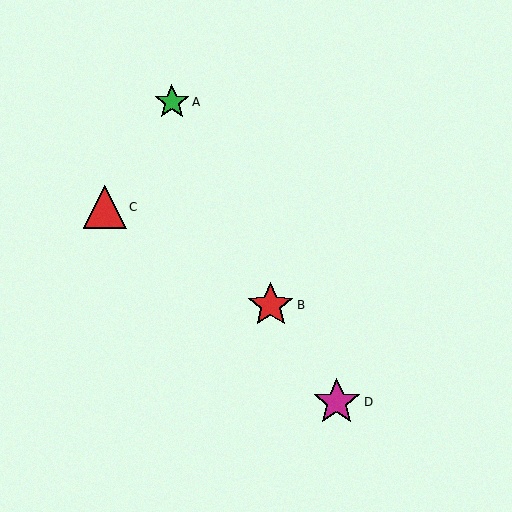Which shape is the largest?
The magenta star (labeled D) is the largest.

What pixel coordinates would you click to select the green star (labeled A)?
Click at (172, 102) to select the green star A.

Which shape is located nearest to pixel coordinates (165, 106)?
The green star (labeled A) at (172, 102) is nearest to that location.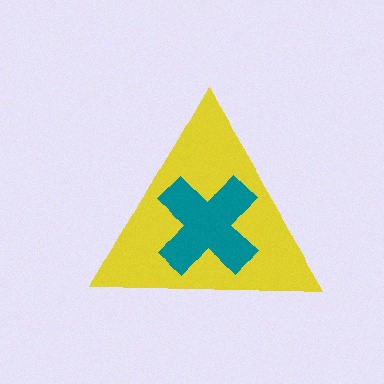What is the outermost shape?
The yellow triangle.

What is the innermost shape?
The teal cross.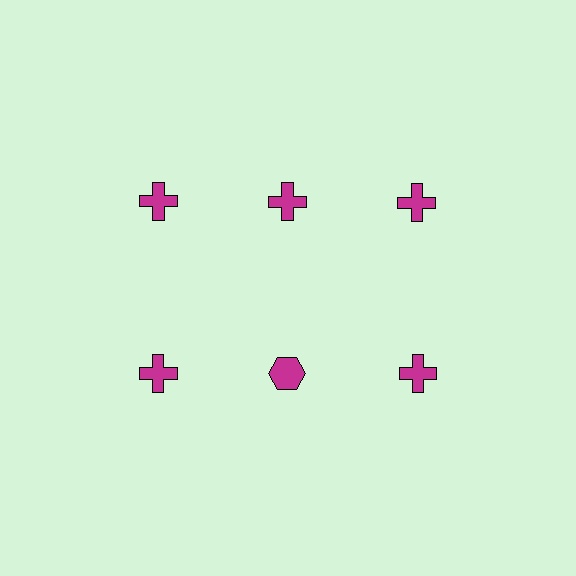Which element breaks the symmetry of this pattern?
The magenta hexagon in the second row, second from left column breaks the symmetry. All other shapes are magenta crosses.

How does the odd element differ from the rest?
It has a different shape: hexagon instead of cross.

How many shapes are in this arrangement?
There are 6 shapes arranged in a grid pattern.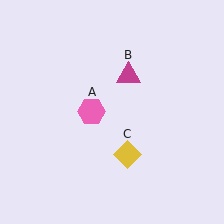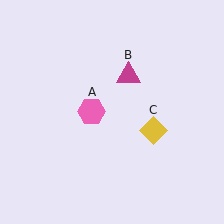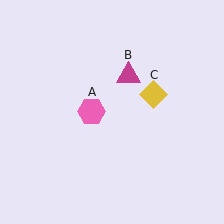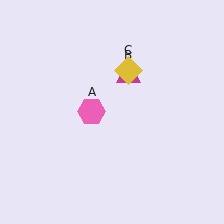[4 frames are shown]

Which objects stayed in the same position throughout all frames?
Pink hexagon (object A) and magenta triangle (object B) remained stationary.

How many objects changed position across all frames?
1 object changed position: yellow diamond (object C).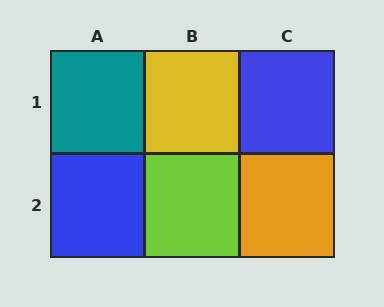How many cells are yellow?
1 cell is yellow.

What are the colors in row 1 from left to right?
Teal, yellow, blue.